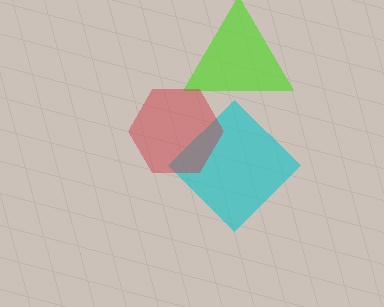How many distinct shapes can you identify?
There are 3 distinct shapes: a cyan diamond, a lime triangle, a red hexagon.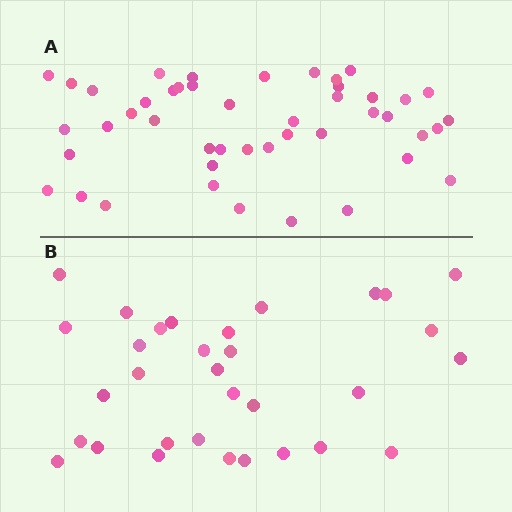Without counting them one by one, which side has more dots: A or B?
Region A (the top region) has more dots.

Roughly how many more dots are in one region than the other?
Region A has approximately 15 more dots than region B.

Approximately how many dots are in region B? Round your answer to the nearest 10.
About 30 dots. (The exact count is 32, which rounds to 30.)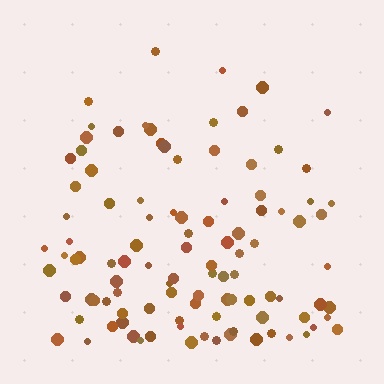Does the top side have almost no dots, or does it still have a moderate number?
Still a moderate number, just noticeably fewer than the bottom.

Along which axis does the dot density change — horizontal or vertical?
Vertical.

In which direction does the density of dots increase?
From top to bottom, with the bottom side densest.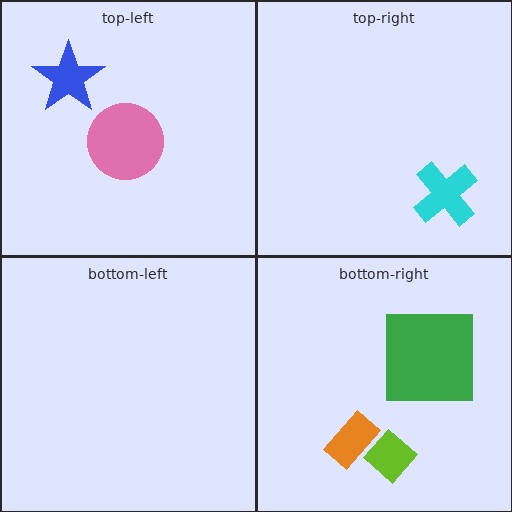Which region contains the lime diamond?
The bottom-right region.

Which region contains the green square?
The bottom-right region.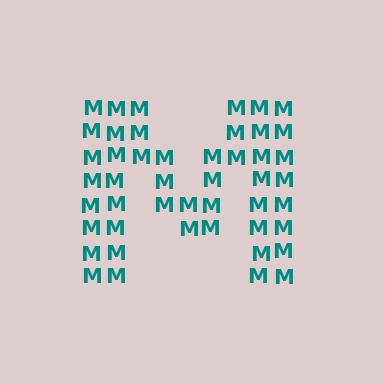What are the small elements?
The small elements are letter M's.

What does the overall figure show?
The overall figure shows the letter M.